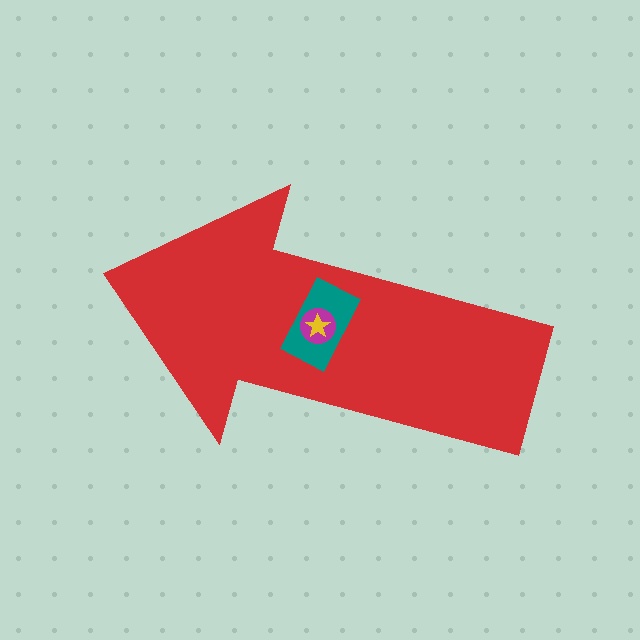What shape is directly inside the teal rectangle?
The magenta circle.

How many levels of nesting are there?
4.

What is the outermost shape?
The red arrow.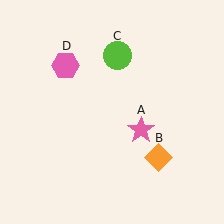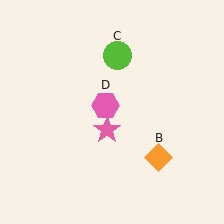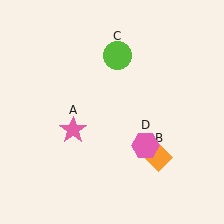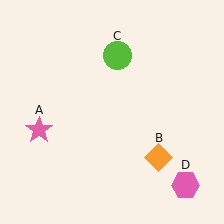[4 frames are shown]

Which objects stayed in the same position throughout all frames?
Orange diamond (object B) and lime circle (object C) remained stationary.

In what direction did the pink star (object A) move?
The pink star (object A) moved left.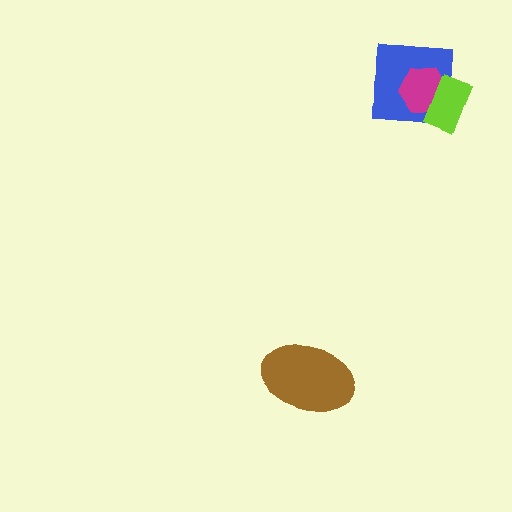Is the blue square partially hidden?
Yes, it is partially covered by another shape.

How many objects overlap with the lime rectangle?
2 objects overlap with the lime rectangle.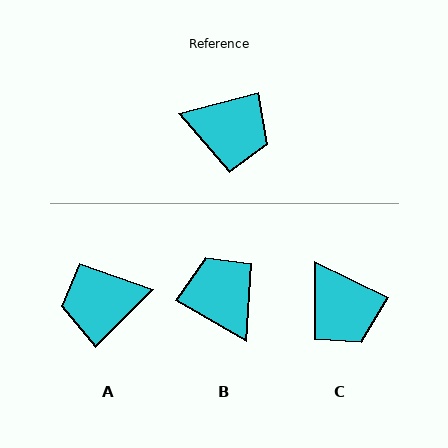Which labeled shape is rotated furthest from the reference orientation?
A, about 150 degrees away.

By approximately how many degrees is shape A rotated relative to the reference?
Approximately 150 degrees clockwise.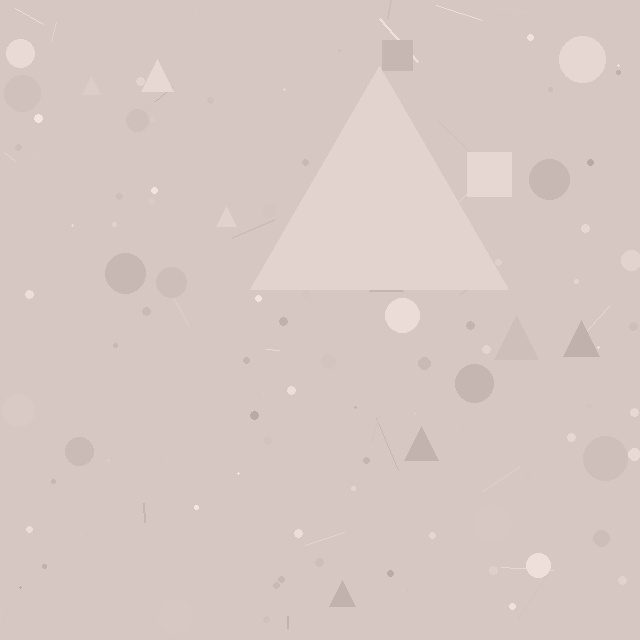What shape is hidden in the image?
A triangle is hidden in the image.